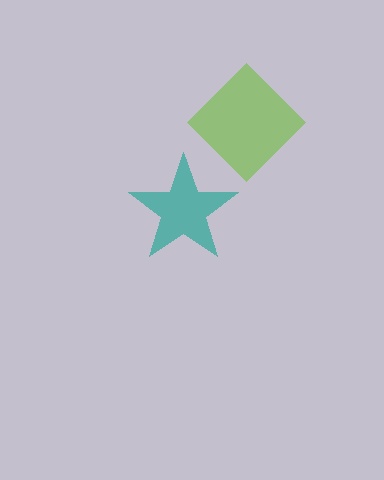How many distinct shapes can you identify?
There are 2 distinct shapes: a lime diamond, a teal star.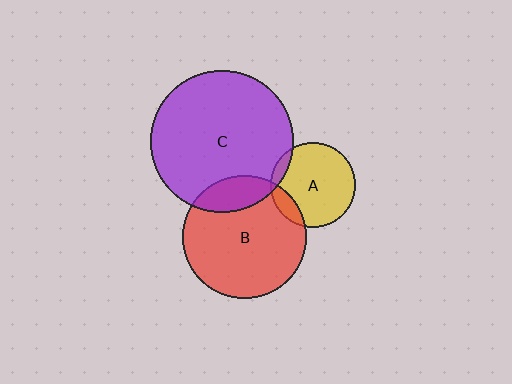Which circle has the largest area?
Circle C (purple).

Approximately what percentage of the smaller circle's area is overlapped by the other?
Approximately 10%.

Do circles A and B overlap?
Yes.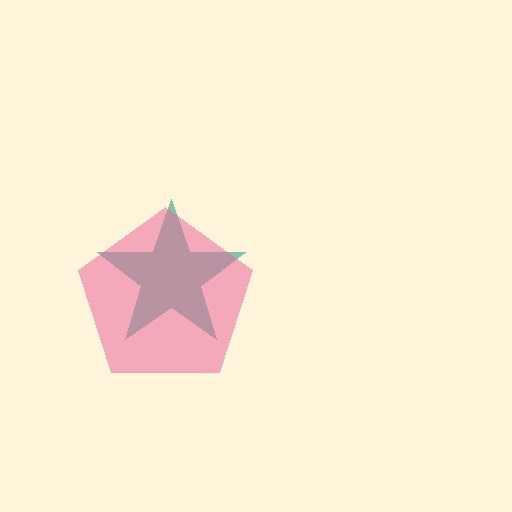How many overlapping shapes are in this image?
There are 2 overlapping shapes in the image.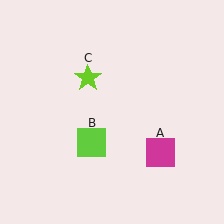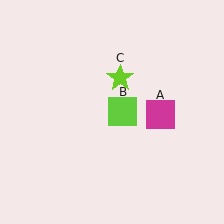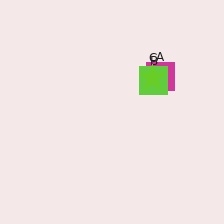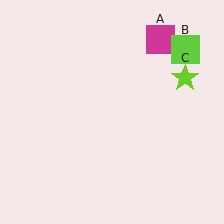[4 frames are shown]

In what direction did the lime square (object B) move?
The lime square (object B) moved up and to the right.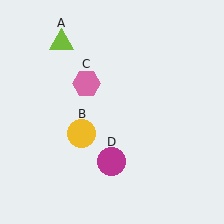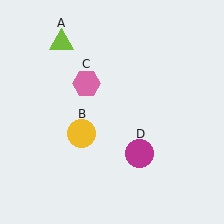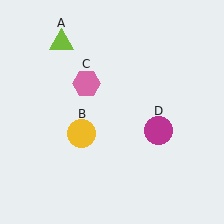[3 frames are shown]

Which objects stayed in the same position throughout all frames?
Lime triangle (object A) and yellow circle (object B) and pink hexagon (object C) remained stationary.